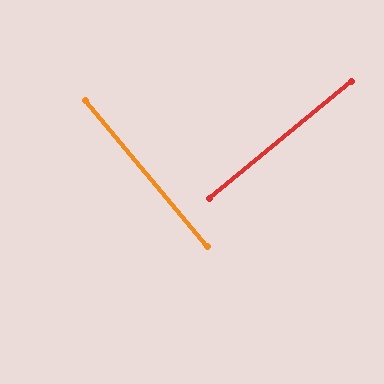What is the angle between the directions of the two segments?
Approximately 90 degrees.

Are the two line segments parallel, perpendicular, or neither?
Perpendicular — they meet at approximately 90°.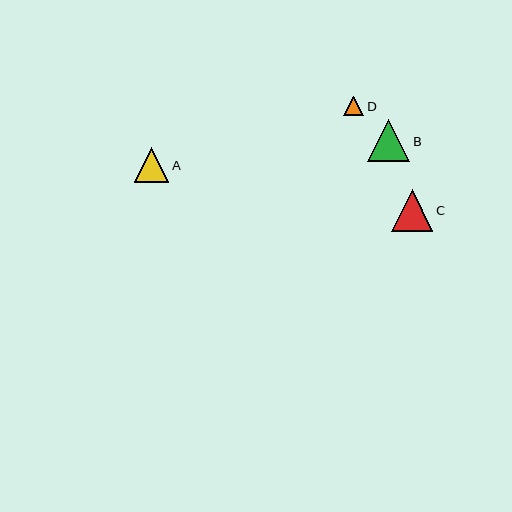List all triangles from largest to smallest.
From largest to smallest: B, C, A, D.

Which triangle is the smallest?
Triangle D is the smallest with a size of approximately 20 pixels.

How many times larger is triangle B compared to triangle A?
Triangle B is approximately 1.2 times the size of triangle A.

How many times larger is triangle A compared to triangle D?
Triangle A is approximately 1.8 times the size of triangle D.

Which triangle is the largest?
Triangle B is the largest with a size of approximately 42 pixels.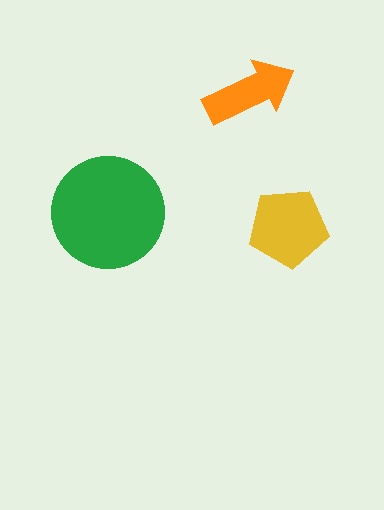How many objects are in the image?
There are 3 objects in the image.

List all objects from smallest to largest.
The orange arrow, the yellow pentagon, the green circle.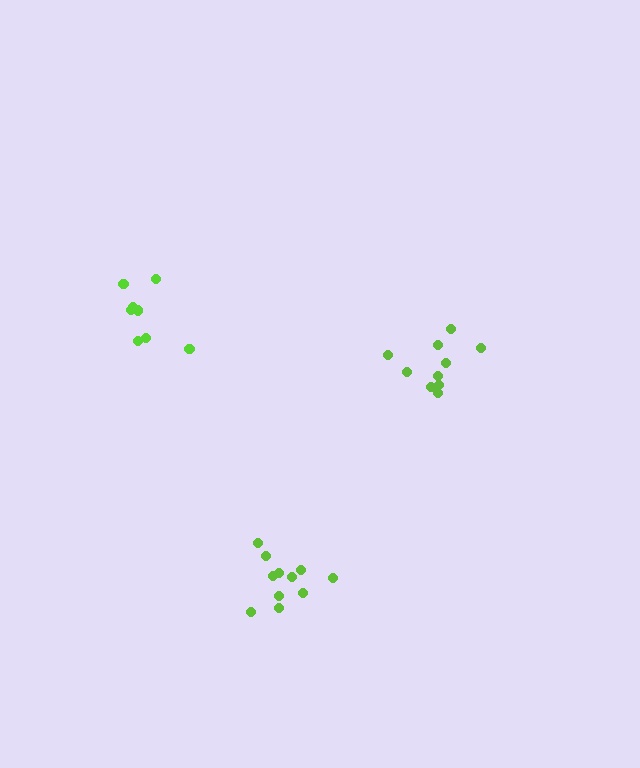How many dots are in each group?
Group 1: 10 dots, Group 2: 8 dots, Group 3: 11 dots (29 total).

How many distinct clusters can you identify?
There are 3 distinct clusters.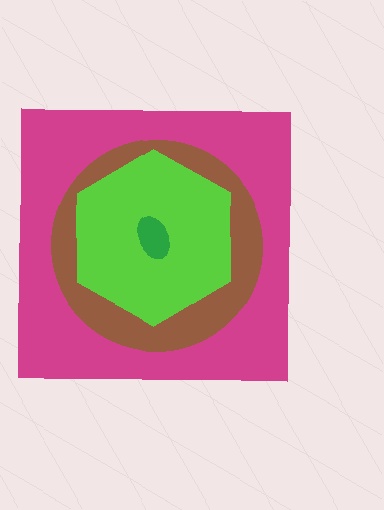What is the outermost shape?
The magenta square.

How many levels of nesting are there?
4.